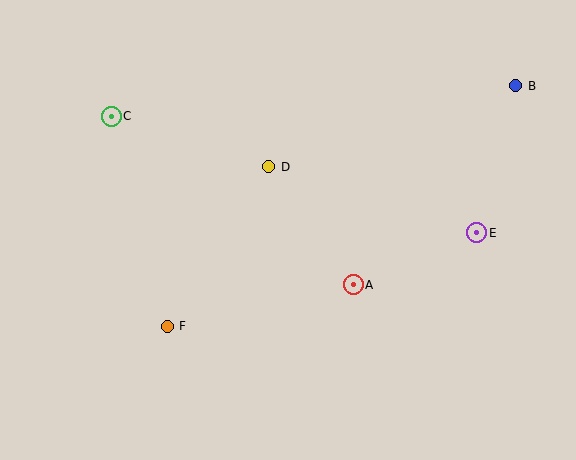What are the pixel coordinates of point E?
Point E is at (477, 233).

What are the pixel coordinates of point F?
Point F is at (167, 326).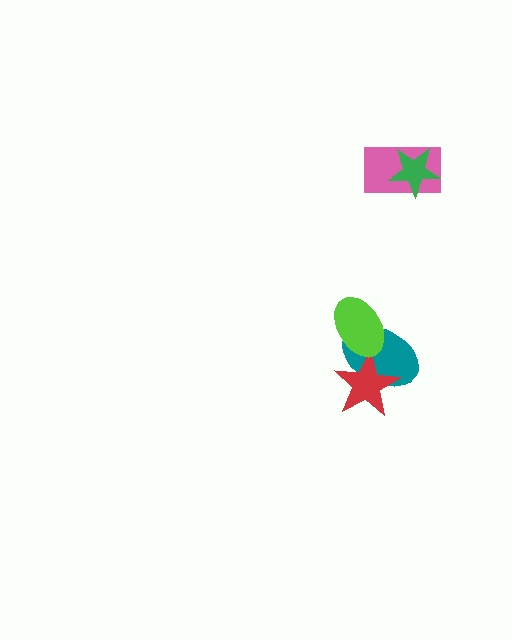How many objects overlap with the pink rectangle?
1 object overlaps with the pink rectangle.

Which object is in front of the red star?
The lime ellipse is in front of the red star.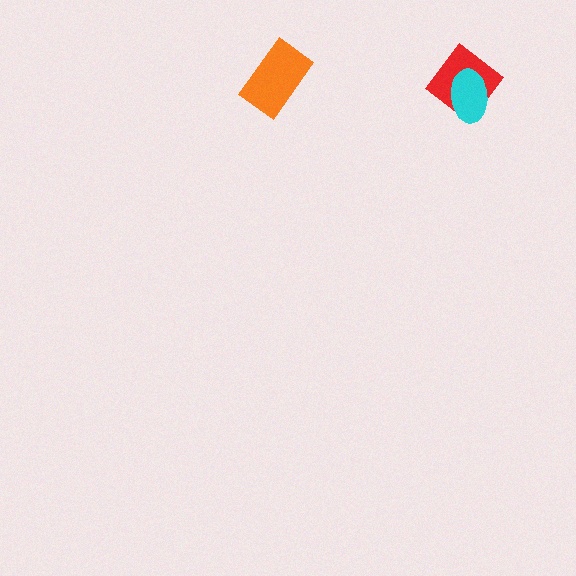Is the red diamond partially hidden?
Yes, it is partially covered by another shape.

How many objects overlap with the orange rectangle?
0 objects overlap with the orange rectangle.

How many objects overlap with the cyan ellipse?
1 object overlaps with the cyan ellipse.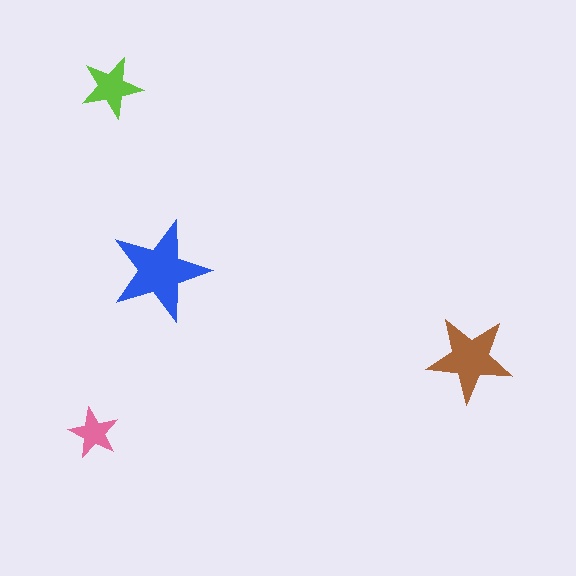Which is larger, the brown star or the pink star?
The brown one.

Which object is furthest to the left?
The pink star is leftmost.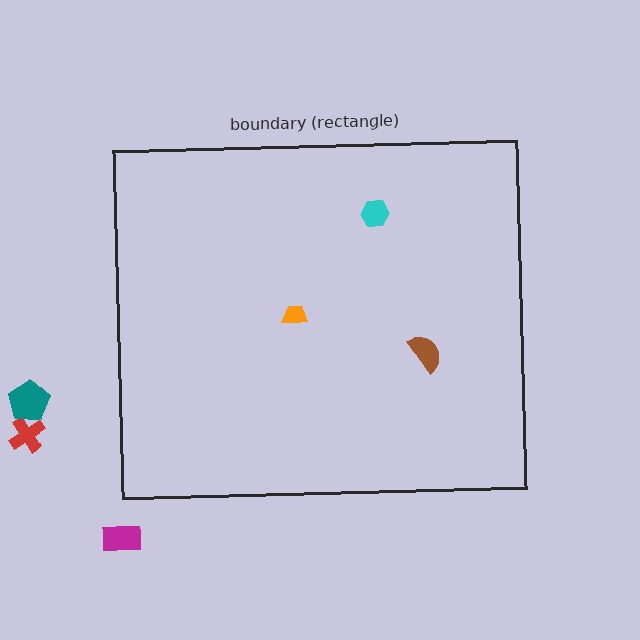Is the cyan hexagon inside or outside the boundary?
Inside.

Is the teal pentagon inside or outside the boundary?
Outside.